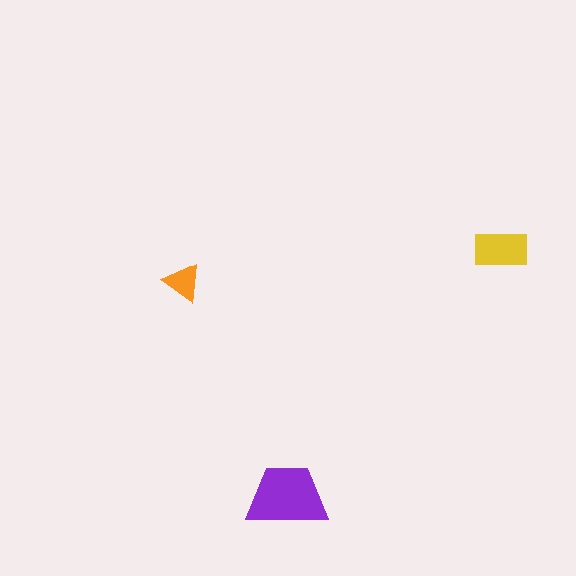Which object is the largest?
The purple trapezoid.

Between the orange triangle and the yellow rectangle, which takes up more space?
The yellow rectangle.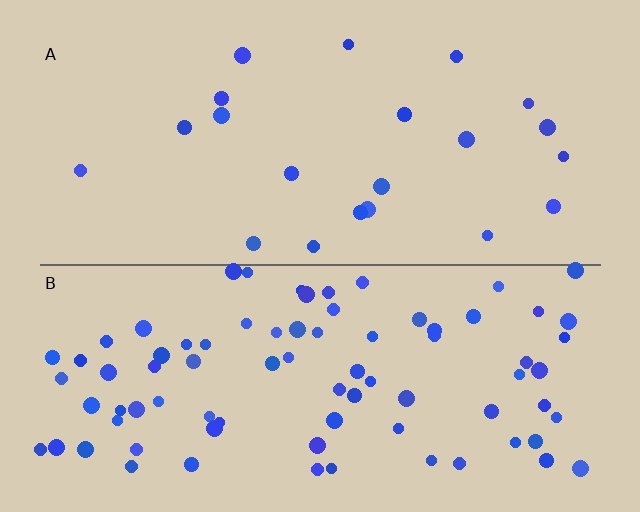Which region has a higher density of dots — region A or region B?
B (the bottom).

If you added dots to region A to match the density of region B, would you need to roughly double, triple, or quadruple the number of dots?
Approximately quadruple.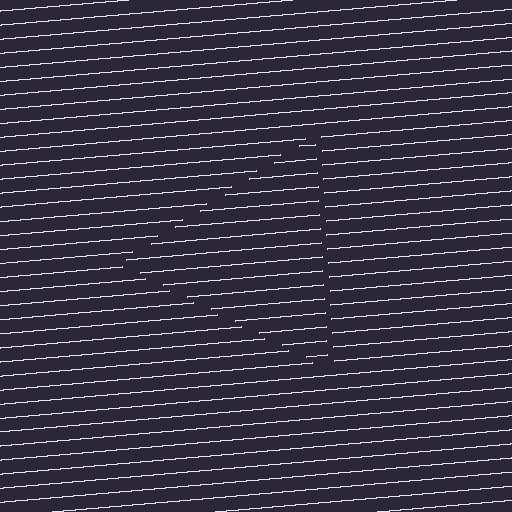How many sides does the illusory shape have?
3 sides — the line-ends trace a triangle.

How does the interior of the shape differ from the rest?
The interior of the shape contains the same grating, shifted by half a period — the contour is defined by the phase discontinuity where line-ends from the inner and outer gratings abut.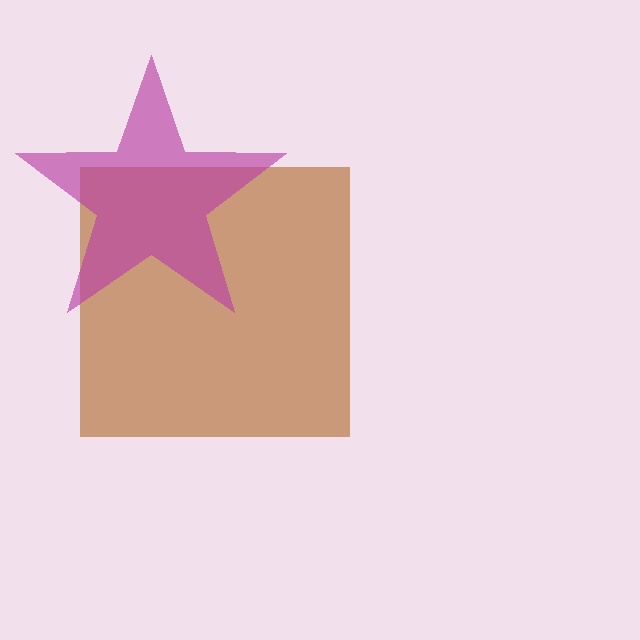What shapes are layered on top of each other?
The layered shapes are: a brown square, a magenta star.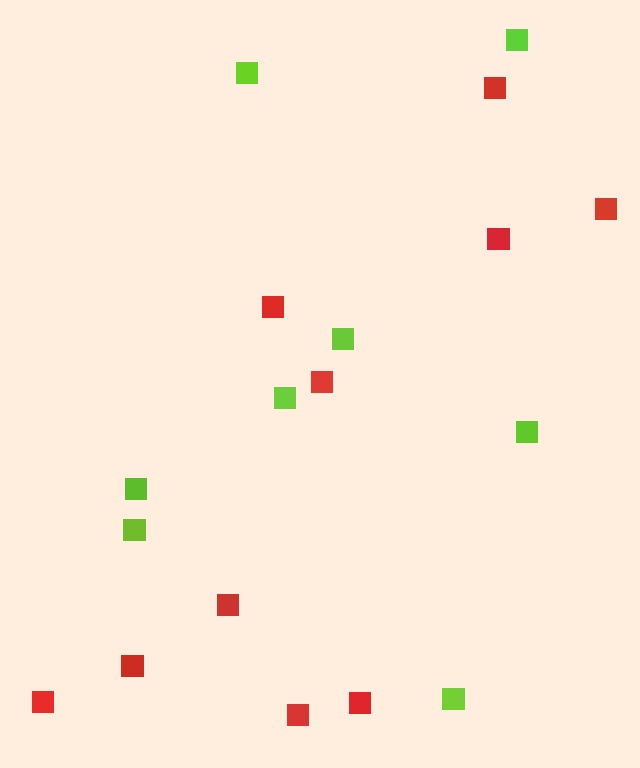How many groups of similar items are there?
There are 2 groups: one group of red squares (10) and one group of lime squares (8).